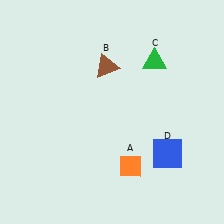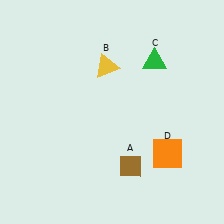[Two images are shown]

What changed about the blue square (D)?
In Image 1, D is blue. In Image 2, it changed to orange.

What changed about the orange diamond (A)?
In Image 1, A is orange. In Image 2, it changed to brown.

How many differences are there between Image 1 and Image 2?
There are 3 differences between the two images.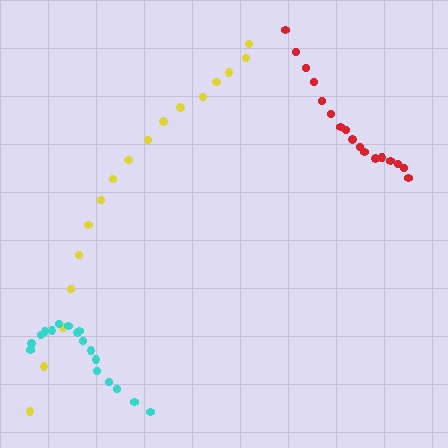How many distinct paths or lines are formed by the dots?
There are 3 distinct paths.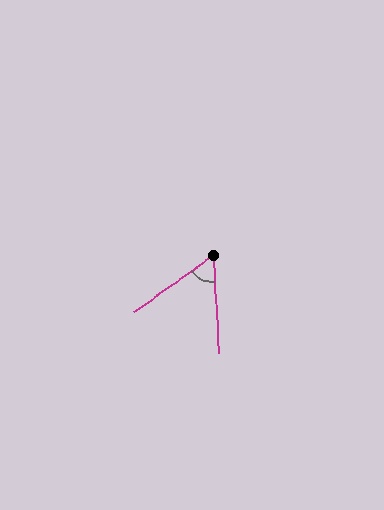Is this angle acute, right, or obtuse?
It is acute.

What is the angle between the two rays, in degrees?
Approximately 57 degrees.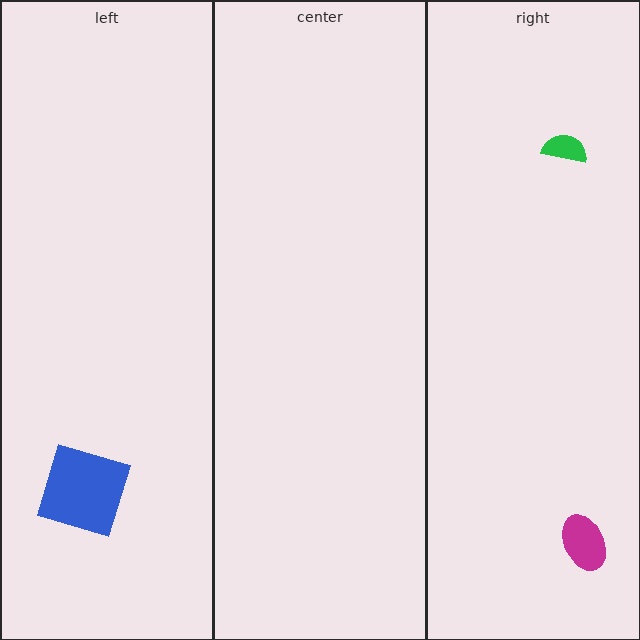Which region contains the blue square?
The left region.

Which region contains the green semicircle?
The right region.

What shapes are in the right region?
The magenta ellipse, the green semicircle.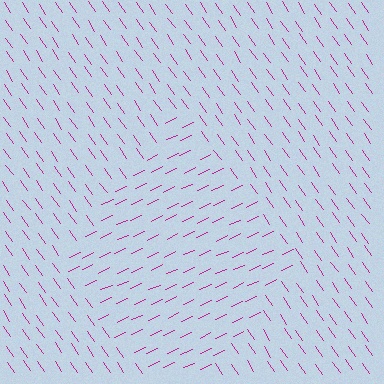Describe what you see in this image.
The image is filled with small magenta line segments. A diamond region in the image has lines oriented differently from the surrounding lines, creating a visible texture boundary.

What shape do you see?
I see a diamond.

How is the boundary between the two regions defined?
The boundary is defined purely by a change in line orientation (approximately 80 degrees difference). All lines are the same color and thickness.